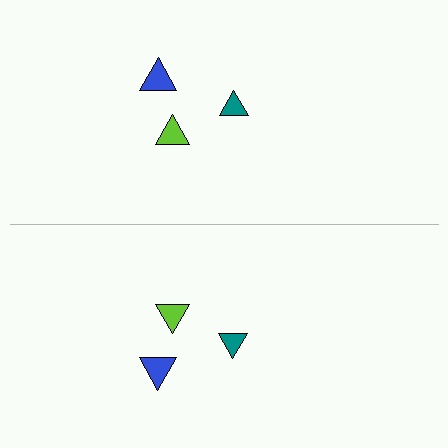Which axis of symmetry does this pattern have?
The pattern has a horizontal axis of symmetry running through the center of the image.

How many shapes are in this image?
There are 6 shapes in this image.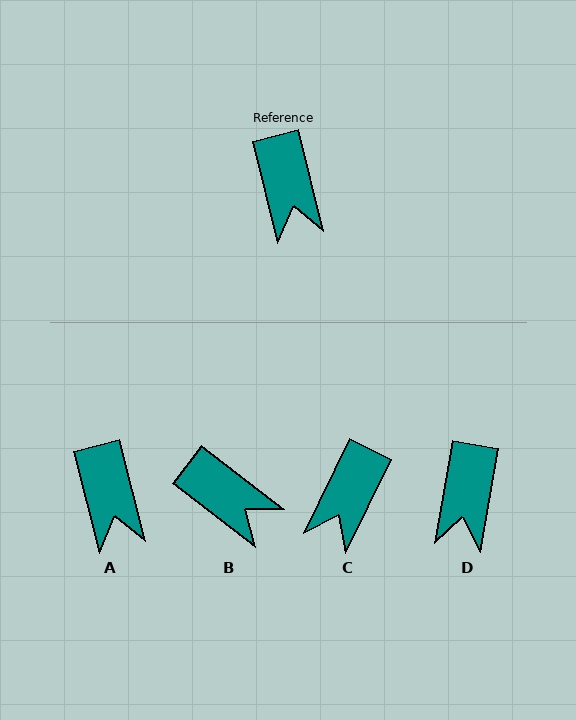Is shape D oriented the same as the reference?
No, it is off by about 24 degrees.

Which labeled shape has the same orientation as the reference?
A.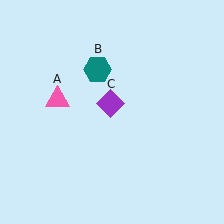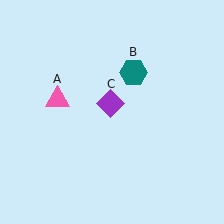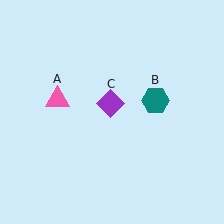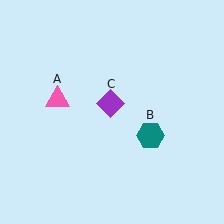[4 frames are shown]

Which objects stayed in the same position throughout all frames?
Pink triangle (object A) and purple diamond (object C) remained stationary.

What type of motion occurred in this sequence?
The teal hexagon (object B) rotated clockwise around the center of the scene.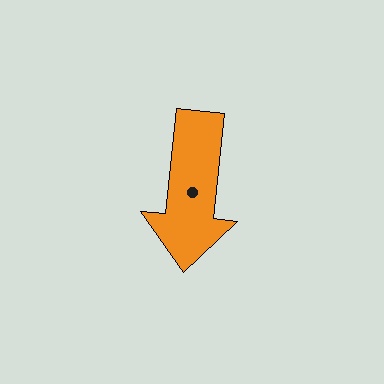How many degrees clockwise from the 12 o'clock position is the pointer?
Approximately 186 degrees.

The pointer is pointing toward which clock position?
Roughly 6 o'clock.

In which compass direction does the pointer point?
South.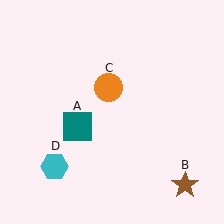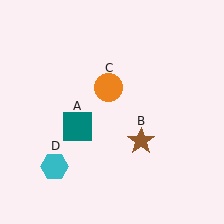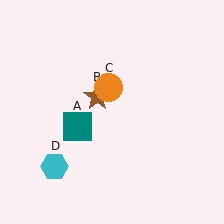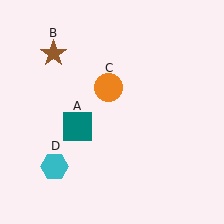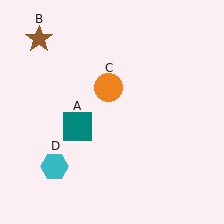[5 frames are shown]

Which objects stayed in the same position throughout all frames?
Teal square (object A) and orange circle (object C) and cyan hexagon (object D) remained stationary.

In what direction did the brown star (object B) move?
The brown star (object B) moved up and to the left.